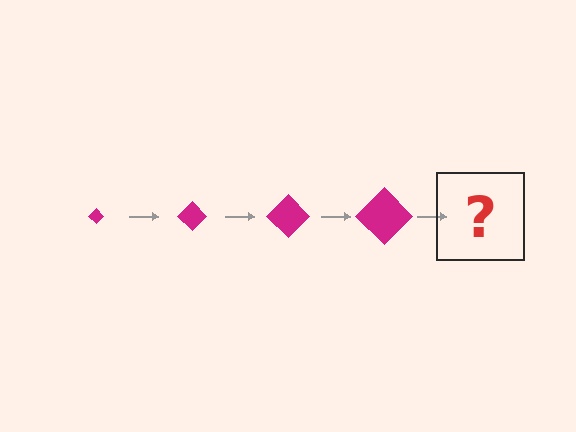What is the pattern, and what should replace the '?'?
The pattern is that the diamond gets progressively larger each step. The '?' should be a magenta diamond, larger than the previous one.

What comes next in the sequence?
The next element should be a magenta diamond, larger than the previous one.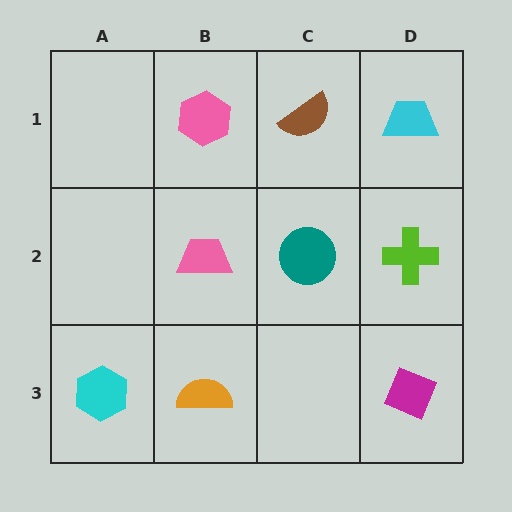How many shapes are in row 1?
3 shapes.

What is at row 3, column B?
An orange semicircle.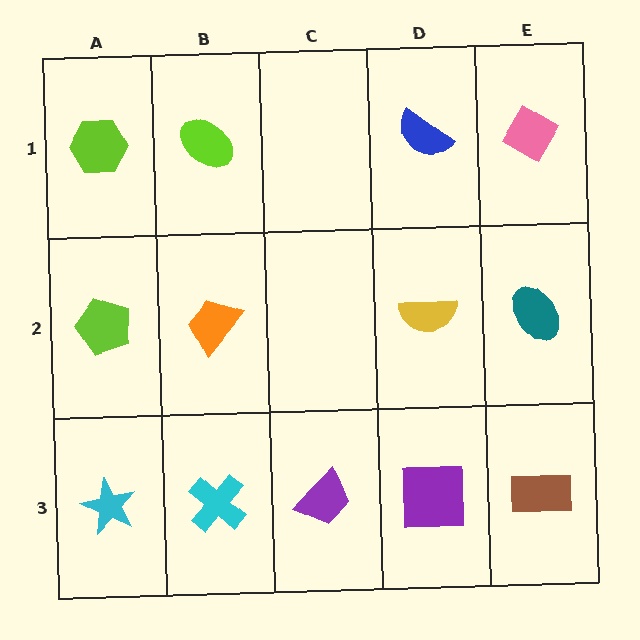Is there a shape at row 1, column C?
No, that cell is empty.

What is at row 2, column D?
A yellow semicircle.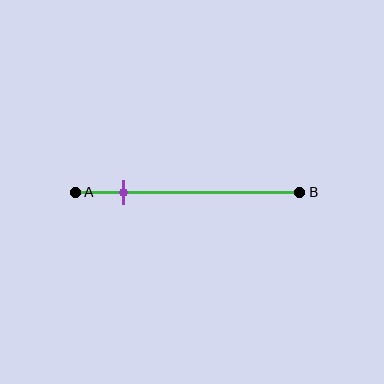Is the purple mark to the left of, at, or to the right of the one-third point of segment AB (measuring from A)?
The purple mark is to the left of the one-third point of segment AB.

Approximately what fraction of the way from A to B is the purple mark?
The purple mark is approximately 20% of the way from A to B.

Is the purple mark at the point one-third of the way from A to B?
No, the mark is at about 20% from A, not at the 33% one-third point.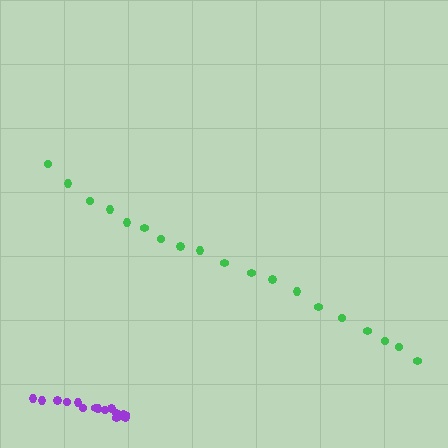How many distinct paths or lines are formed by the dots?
There are 2 distinct paths.